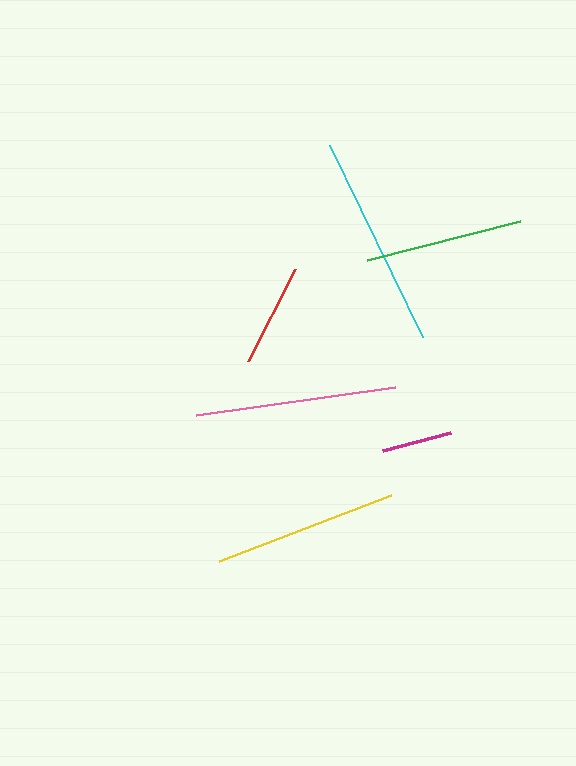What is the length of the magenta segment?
The magenta segment is approximately 70 pixels long.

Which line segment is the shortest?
The magenta line is the shortest at approximately 70 pixels.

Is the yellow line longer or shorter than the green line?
The yellow line is longer than the green line.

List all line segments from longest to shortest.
From longest to shortest: cyan, pink, yellow, green, red, magenta.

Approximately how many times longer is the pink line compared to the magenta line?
The pink line is approximately 2.9 times the length of the magenta line.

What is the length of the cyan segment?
The cyan segment is approximately 214 pixels long.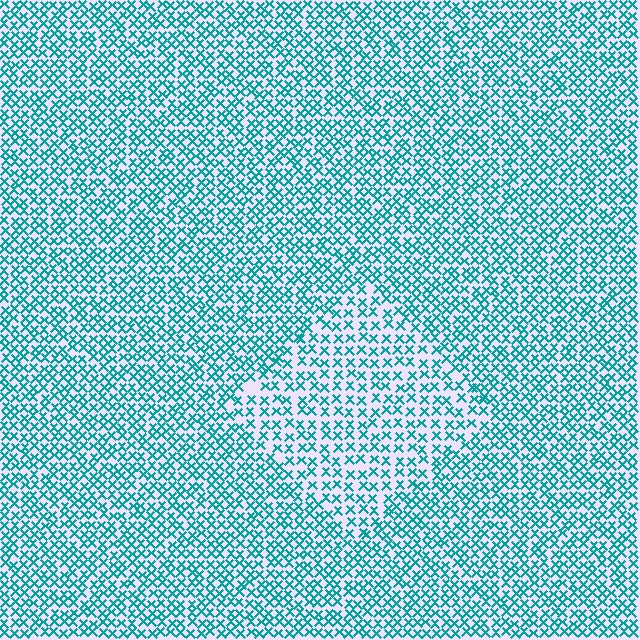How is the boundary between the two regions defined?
The boundary is defined by a change in element density (approximately 1.6x ratio). All elements are the same color, size, and shape.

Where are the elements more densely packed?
The elements are more densely packed outside the diamond boundary.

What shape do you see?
I see a diamond.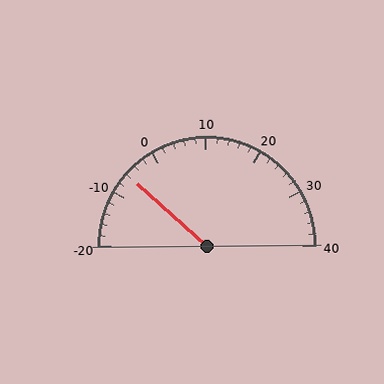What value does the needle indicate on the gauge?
The needle indicates approximately -6.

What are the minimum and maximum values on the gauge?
The gauge ranges from -20 to 40.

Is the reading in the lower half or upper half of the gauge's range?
The reading is in the lower half of the range (-20 to 40).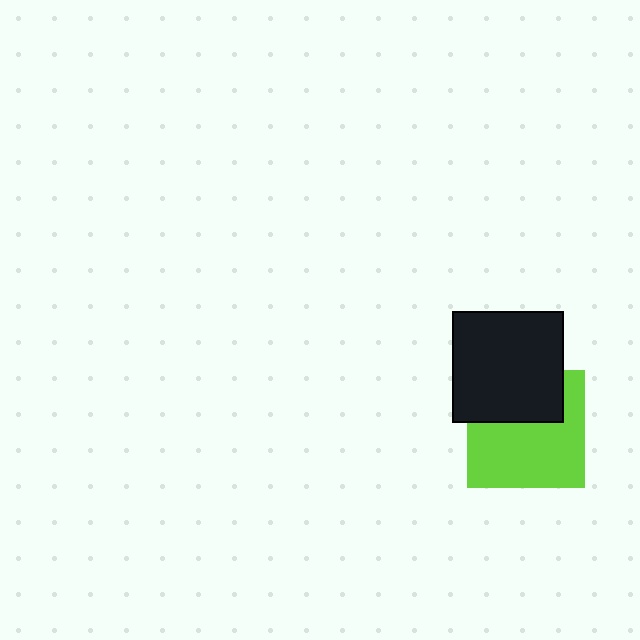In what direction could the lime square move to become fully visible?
The lime square could move down. That would shift it out from behind the black square entirely.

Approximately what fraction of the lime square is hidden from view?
Roughly 37% of the lime square is hidden behind the black square.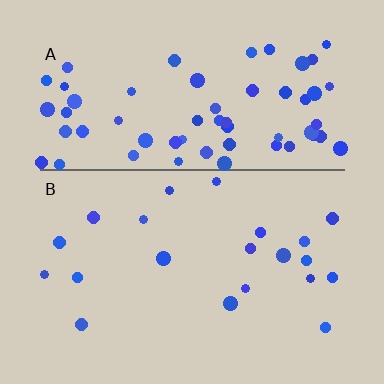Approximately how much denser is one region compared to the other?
Approximately 3.0× — region A over region B.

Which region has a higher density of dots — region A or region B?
A (the top).